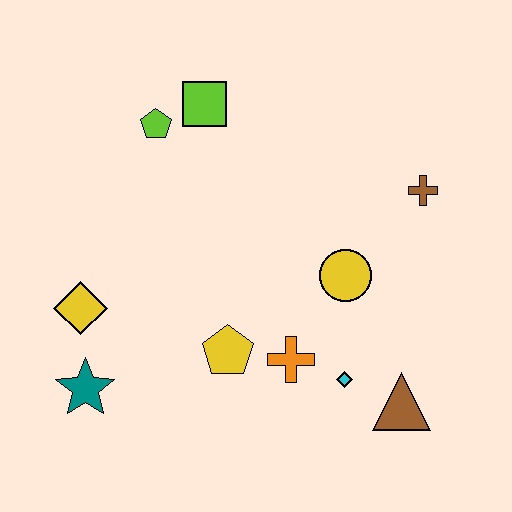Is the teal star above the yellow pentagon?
No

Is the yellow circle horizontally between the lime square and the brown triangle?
Yes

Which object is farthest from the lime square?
The brown triangle is farthest from the lime square.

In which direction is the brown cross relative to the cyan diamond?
The brown cross is above the cyan diamond.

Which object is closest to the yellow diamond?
The teal star is closest to the yellow diamond.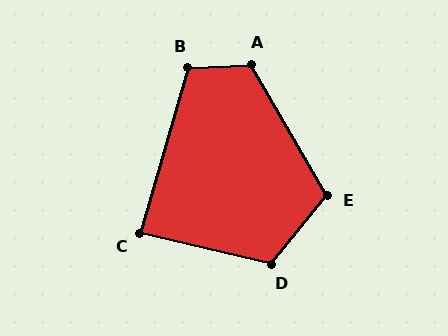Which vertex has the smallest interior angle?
C, at approximately 87 degrees.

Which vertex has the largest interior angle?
A, at approximately 118 degrees.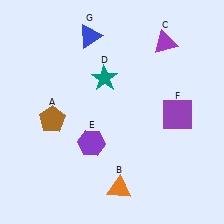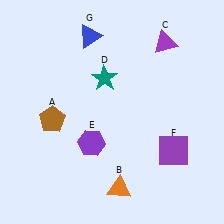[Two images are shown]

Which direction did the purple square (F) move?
The purple square (F) moved down.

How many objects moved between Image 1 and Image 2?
1 object moved between the two images.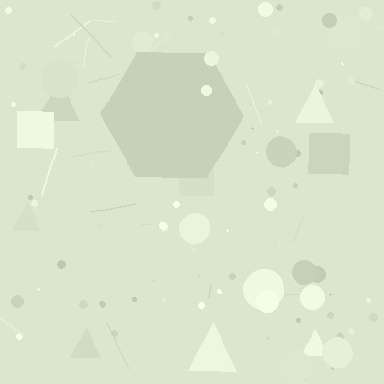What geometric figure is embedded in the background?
A hexagon is embedded in the background.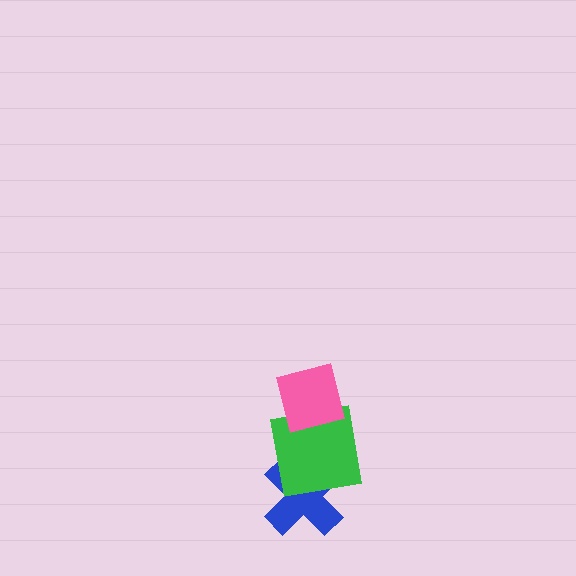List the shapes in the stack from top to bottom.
From top to bottom: the pink square, the green square, the blue cross.